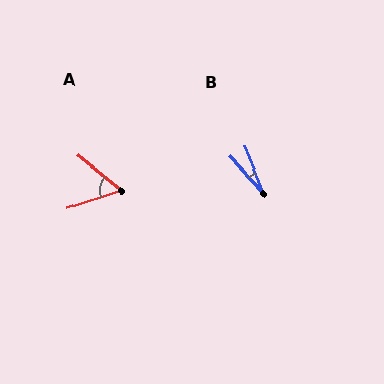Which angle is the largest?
A, at approximately 57 degrees.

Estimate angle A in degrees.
Approximately 57 degrees.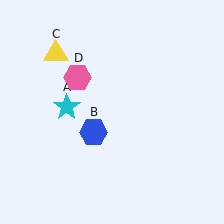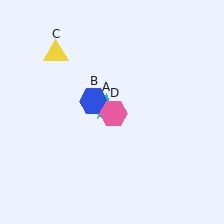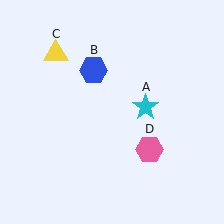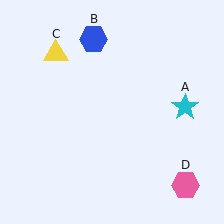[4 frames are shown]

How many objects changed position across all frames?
3 objects changed position: cyan star (object A), blue hexagon (object B), pink hexagon (object D).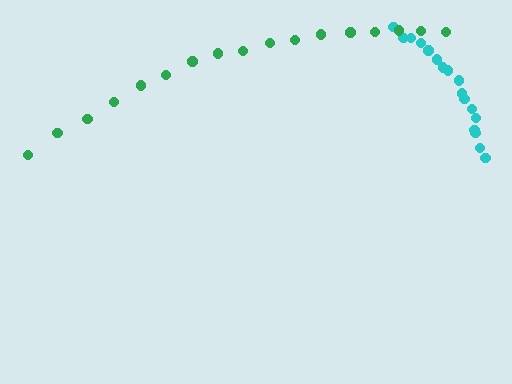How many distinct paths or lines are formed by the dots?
There are 2 distinct paths.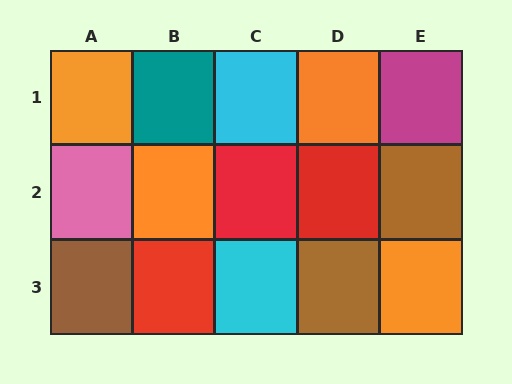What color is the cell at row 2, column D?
Red.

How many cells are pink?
1 cell is pink.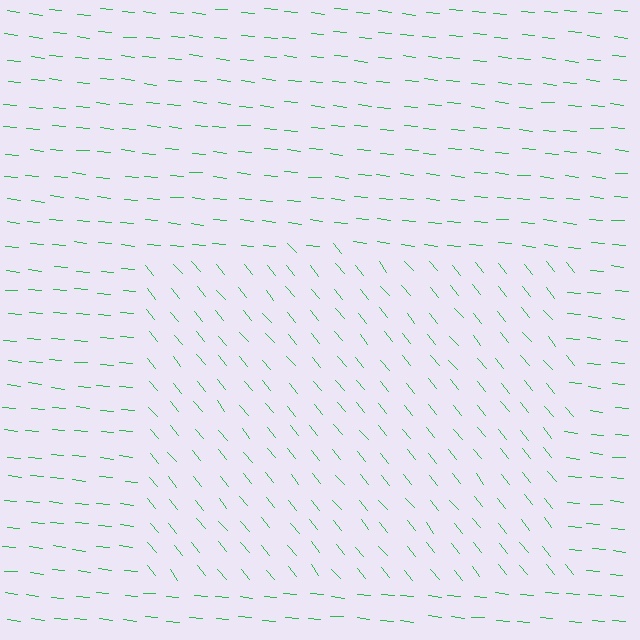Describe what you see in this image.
The image is filled with small green line segments. A rectangle region in the image has lines oriented differently from the surrounding lines, creating a visible texture boundary.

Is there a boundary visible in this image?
Yes, there is a texture boundary formed by a change in line orientation.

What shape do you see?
I see a rectangle.